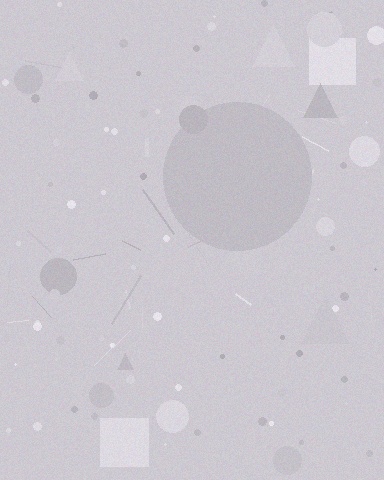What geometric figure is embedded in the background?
A circle is embedded in the background.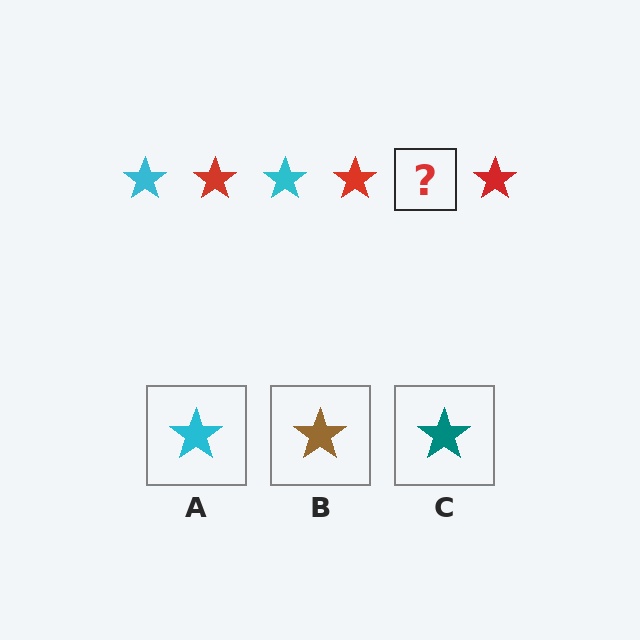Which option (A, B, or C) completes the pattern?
A.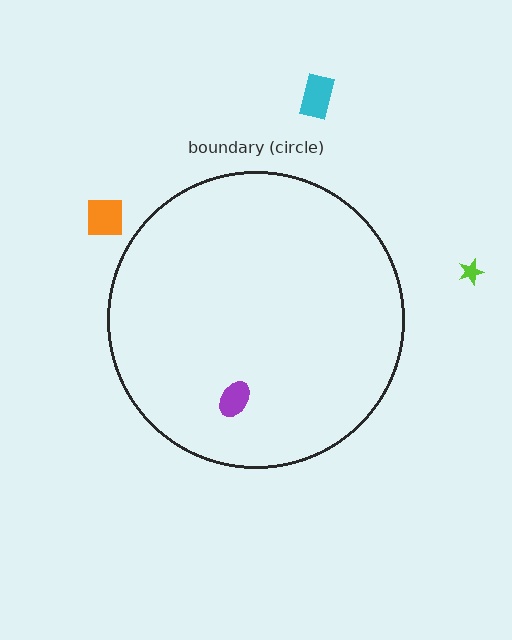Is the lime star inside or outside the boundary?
Outside.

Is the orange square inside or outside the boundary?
Outside.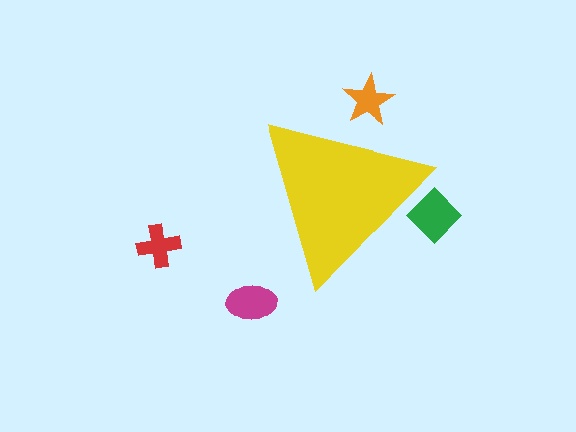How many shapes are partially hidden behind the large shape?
2 shapes are partially hidden.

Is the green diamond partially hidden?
Yes, the green diamond is partially hidden behind the yellow triangle.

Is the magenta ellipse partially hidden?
No, the magenta ellipse is fully visible.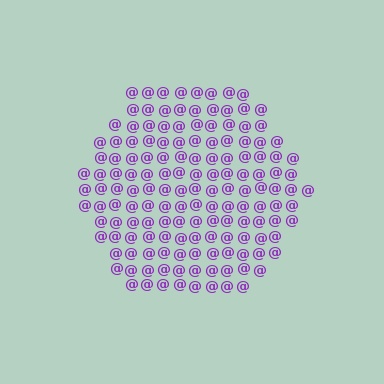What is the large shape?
The large shape is a hexagon.